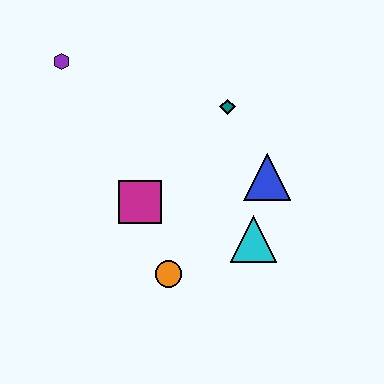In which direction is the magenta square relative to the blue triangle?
The magenta square is to the left of the blue triangle.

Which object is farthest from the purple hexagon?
The cyan triangle is farthest from the purple hexagon.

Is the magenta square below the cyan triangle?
No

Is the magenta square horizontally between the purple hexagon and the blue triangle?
Yes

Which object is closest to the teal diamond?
The blue triangle is closest to the teal diamond.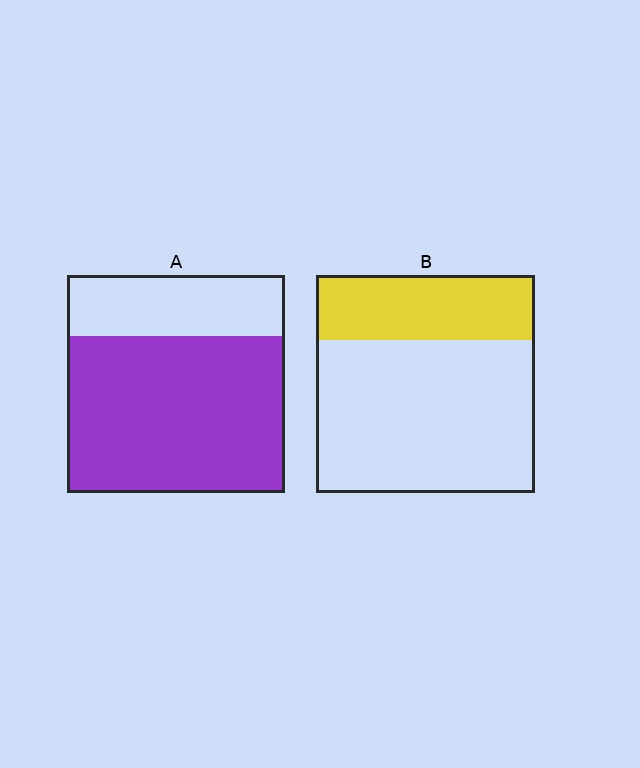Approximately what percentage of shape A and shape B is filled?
A is approximately 70% and B is approximately 30%.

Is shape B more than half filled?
No.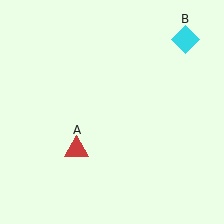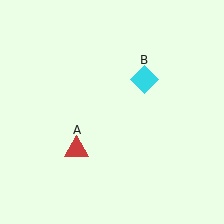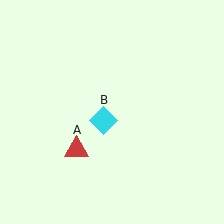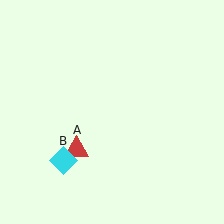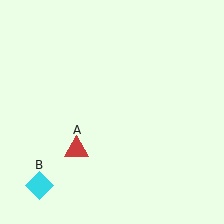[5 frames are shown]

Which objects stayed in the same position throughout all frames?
Red triangle (object A) remained stationary.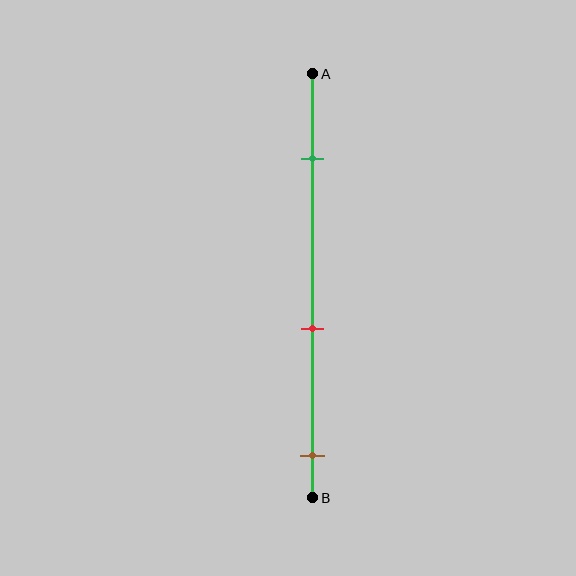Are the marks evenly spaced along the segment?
Yes, the marks are approximately evenly spaced.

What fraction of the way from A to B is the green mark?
The green mark is approximately 20% (0.2) of the way from A to B.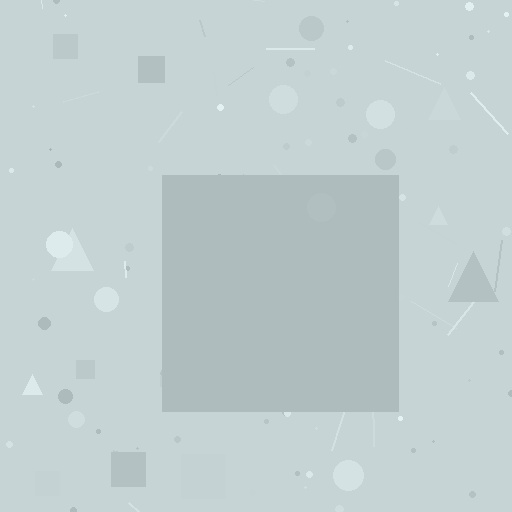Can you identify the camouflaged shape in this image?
The camouflaged shape is a square.